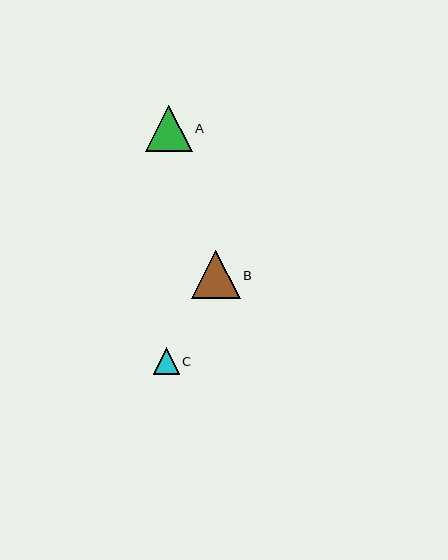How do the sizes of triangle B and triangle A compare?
Triangle B and triangle A are approximately the same size.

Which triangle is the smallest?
Triangle C is the smallest with a size of approximately 26 pixels.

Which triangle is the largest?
Triangle B is the largest with a size of approximately 48 pixels.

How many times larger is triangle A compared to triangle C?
Triangle A is approximately 1.8 times the size of triangle C.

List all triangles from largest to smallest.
From largest to smallest: B, A, C.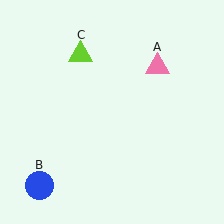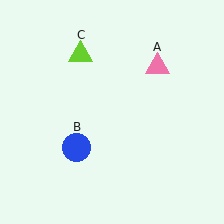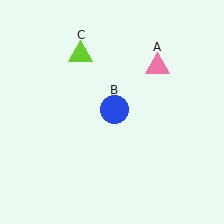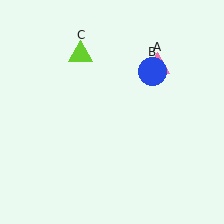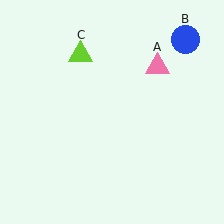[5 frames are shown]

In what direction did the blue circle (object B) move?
The blue circle (object B) moved up and to the right.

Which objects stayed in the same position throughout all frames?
Pink triangle (object A) and lime triangle (object C) remained stationary.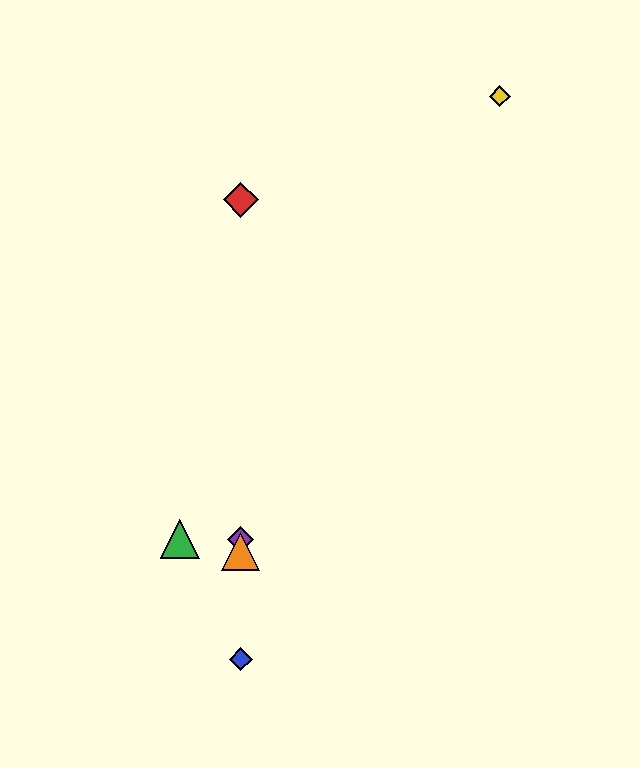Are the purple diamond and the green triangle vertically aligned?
No, the purple diamond is at x≈241 and the green triangle is at x≈180.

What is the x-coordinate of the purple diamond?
The purple diamond is at x≈241.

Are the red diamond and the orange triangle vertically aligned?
Yes, both are at x≈241.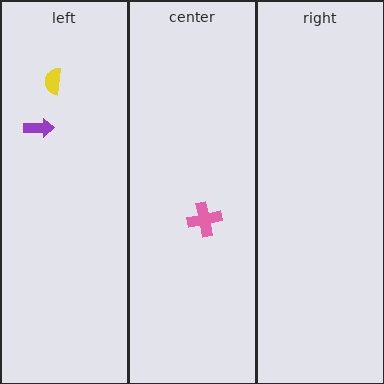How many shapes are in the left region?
2.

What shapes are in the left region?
The yellow semicircle, the purple arrow.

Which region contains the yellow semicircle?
The left region.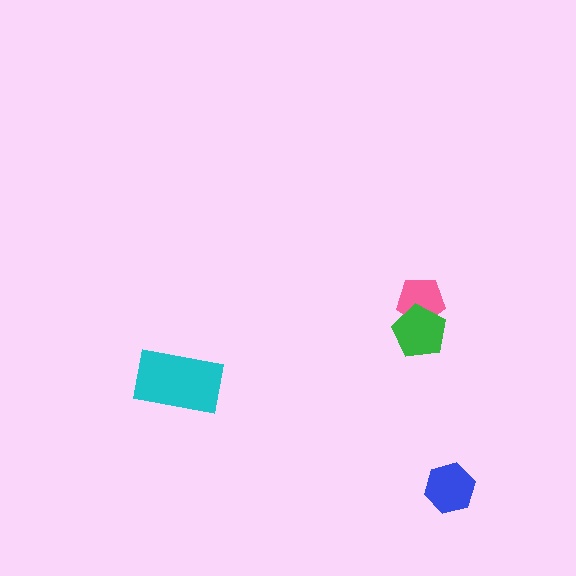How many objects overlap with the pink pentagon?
1 object overlaps with the pink pentagon.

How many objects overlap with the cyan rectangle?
0 objects overlap with the cyan rectangle.